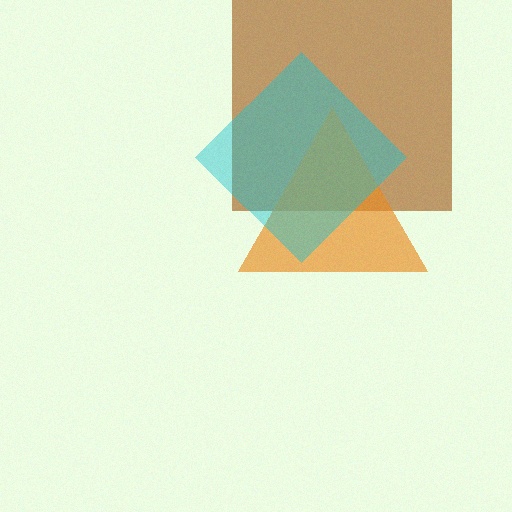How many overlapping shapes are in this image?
There are 3 overlapping shapes in the image.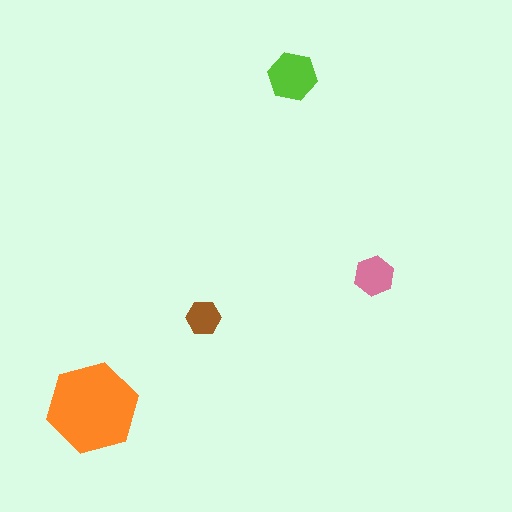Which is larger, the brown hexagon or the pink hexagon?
The pink one.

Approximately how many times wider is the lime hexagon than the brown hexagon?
About 1.5 times wider.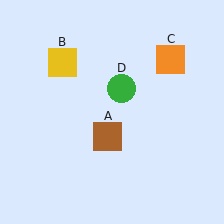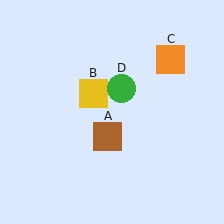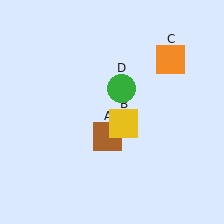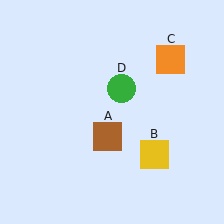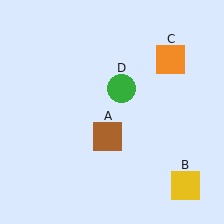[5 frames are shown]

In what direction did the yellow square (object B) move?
The yellow square (object B) moved down and to the right.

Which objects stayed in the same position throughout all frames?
Brown square (object A) and orange square (object C) and green circle (object D) remained stationary.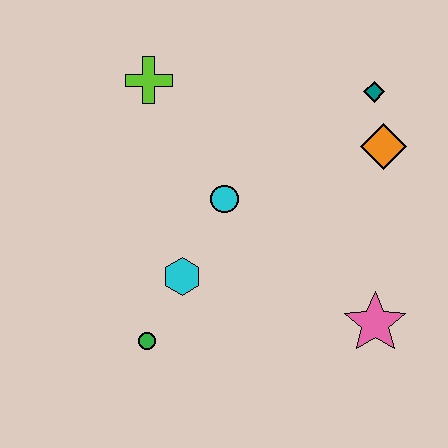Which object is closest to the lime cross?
The cyan circle is closest to the lime cross.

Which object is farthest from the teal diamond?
The green circle is farthest from the teal diamond.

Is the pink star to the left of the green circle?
No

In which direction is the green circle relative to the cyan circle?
The green circle is below the cyan circle.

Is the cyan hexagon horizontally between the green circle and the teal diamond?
Yes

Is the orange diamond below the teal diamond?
Yes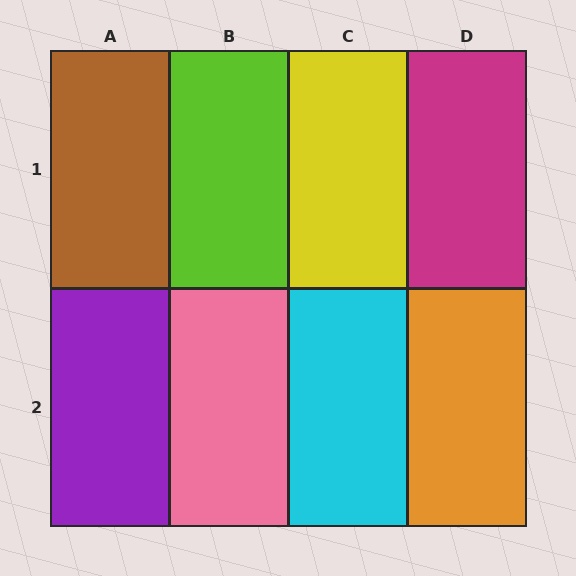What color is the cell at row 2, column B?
Pink.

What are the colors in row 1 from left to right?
Brown, lime, yellow, magenta.